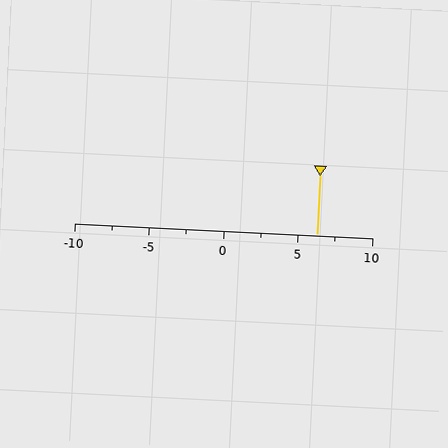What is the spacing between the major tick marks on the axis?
The major ticks are spaced 5 apart.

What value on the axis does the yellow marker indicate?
The marker indicates approximately 6.2.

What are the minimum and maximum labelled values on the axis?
The axis runs from -10 to 10.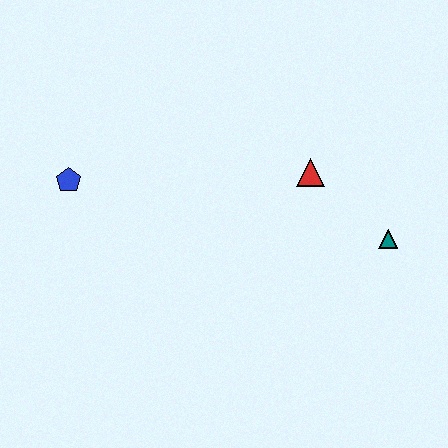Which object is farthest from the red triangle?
The blue pentagon is farthest from the red triangle.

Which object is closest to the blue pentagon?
The red triangle is closest to the blue pentagon.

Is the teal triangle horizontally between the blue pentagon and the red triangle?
No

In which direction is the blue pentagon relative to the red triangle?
The blue pentagon is to the left of the red triangle.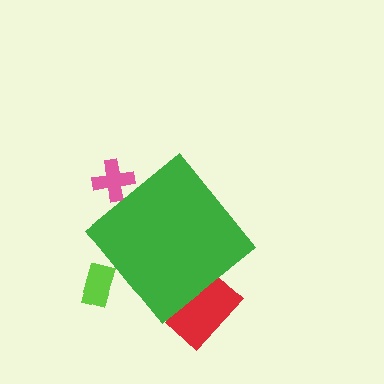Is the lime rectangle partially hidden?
Yes, the lime rectangle is partially hidden behind the green diamond.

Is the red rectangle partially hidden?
Yes, the red rectangle is partially hidden behind the green diamond.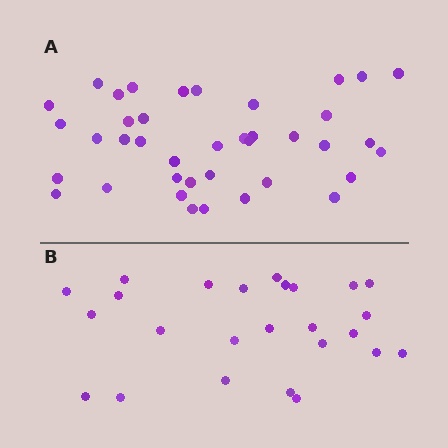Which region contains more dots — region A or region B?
Region A (the top region) has more dots.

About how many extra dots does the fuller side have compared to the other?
Region A has approximately 15 more dots than region B.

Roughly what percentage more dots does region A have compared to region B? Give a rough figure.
About 55% more.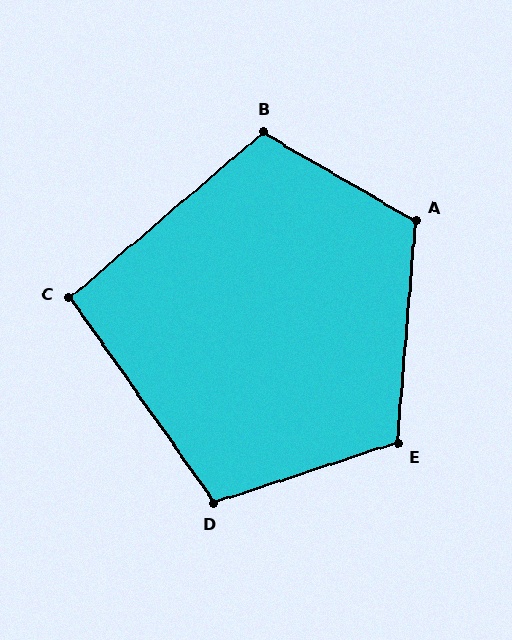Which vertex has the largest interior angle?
A, at approximately 116 degrees.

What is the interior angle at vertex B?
Approximately 109 degrees (obtuse).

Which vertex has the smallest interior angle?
C, at approximately 95 degrees.